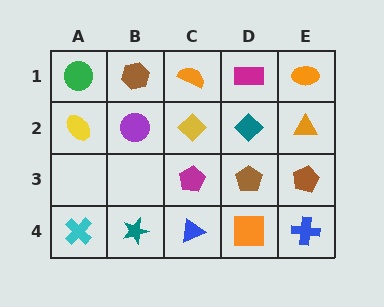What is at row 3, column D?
A brown pentagon.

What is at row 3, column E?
A brown pentagon.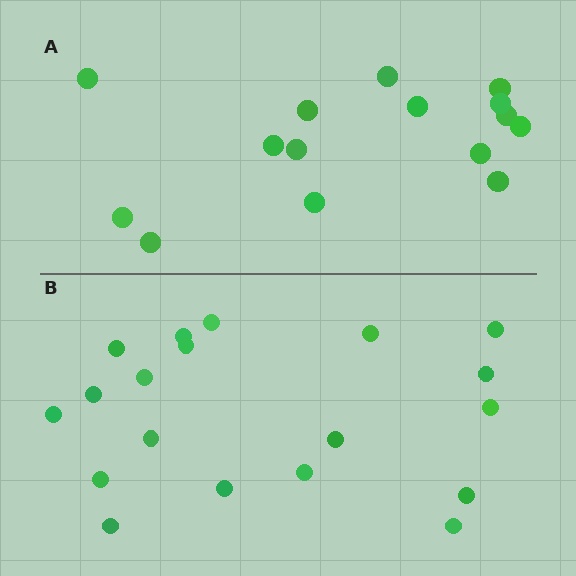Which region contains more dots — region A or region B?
Region B (the bottom region) has more dots.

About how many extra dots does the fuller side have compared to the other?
Region B has about 4 more dots than region A.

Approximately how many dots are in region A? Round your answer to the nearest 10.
About 20 dots. (The exact count is 15, which rounds to 20.)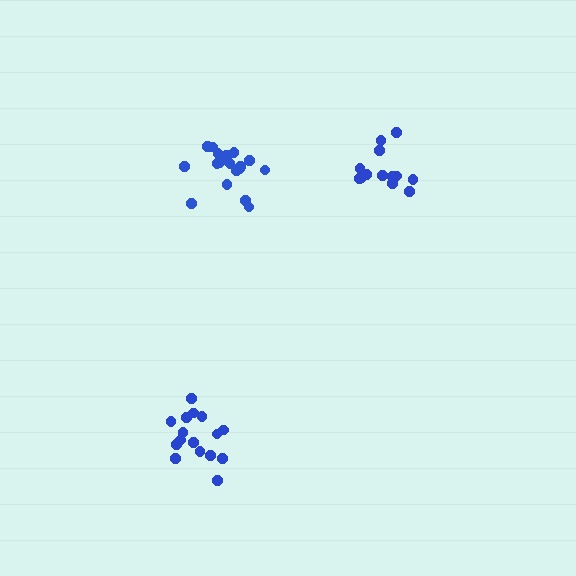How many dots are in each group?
Group 1: 16 dots, Group 2: 13 dots, Group 3: 18 dots (47 total).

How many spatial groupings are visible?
There are 3 spatial groupings.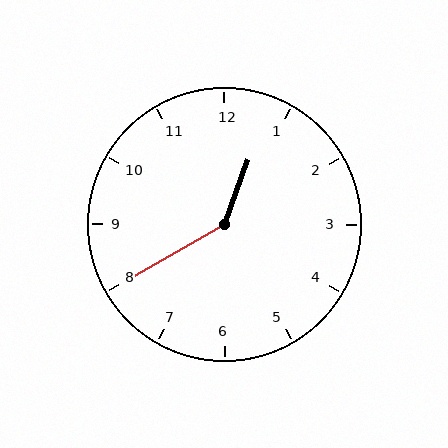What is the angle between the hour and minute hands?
Approximately 140 degrees.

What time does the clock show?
12:40.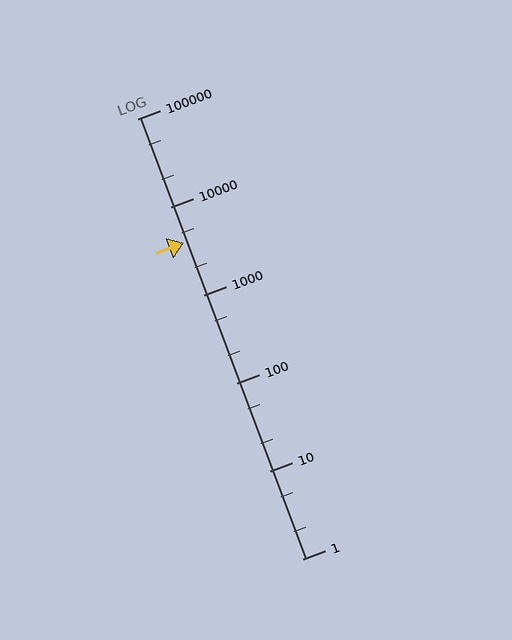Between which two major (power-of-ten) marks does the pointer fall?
The pointer is between 1000 and 10000.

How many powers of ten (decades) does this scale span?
The scale spans 5 decades, from 1 to 100000.